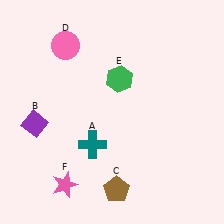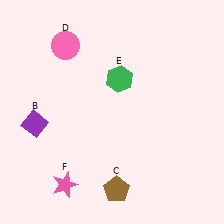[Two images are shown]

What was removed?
The teal cross (A) was removed in Image 2.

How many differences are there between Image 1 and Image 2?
There is 1 difference between the two images.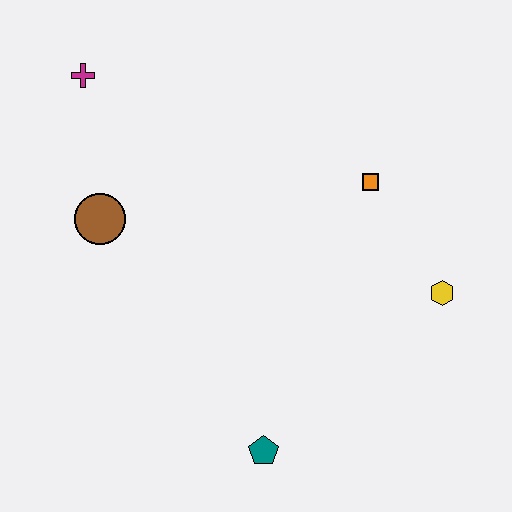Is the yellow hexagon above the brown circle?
No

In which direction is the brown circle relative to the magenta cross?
The brown circle is below the magenta cross.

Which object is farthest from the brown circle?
The yellow hexagon is farthest from the brown circle.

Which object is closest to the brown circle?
The magenta cross is closest to the brown circle.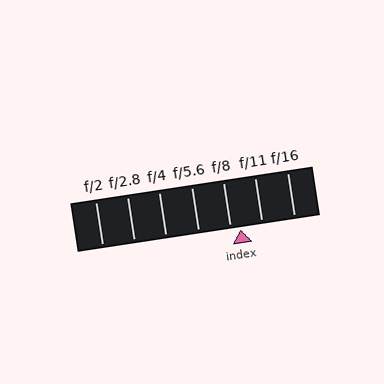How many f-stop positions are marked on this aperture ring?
There are 7 f-stop positions marked.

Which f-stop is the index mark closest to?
The index mark is closest to f/8.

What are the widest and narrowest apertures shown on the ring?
The widest aperture shown is f/2 and the narrowest is f/16.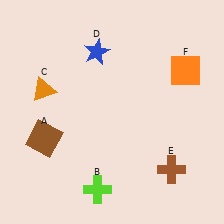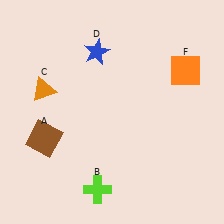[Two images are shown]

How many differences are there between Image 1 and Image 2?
There is 1 difference between the two images.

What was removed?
The brown cross (E) was removed in Image 2.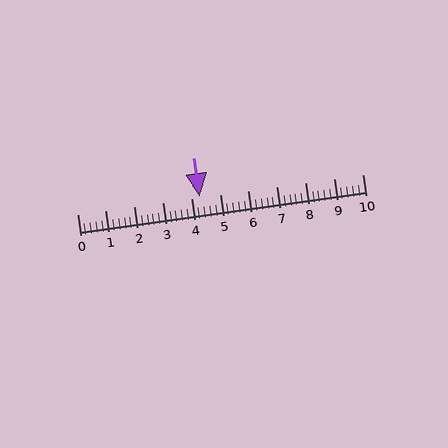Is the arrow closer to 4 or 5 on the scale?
The arrow is closer to 4.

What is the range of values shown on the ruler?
The ruler shows values from 0 to 10.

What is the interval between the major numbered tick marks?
The major tick marks are spaced 1 units apart.